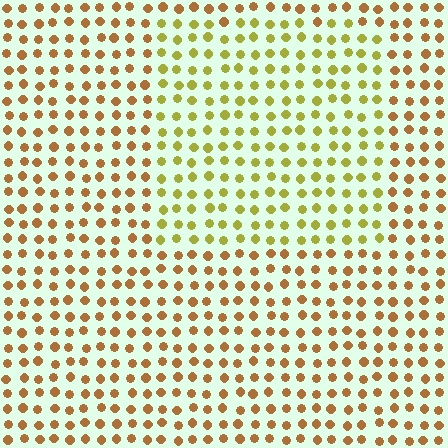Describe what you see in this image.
The image is filled with small brown elements in a uniform arrangement. A rectangle-shaped region is visible where the elements are tinted to a slightly different hue, forming a subtle color boundary.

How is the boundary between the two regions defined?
The boundary is defined purely by a slight shift in hue (about 37 degrees). Spacing, size, and orientation are identical on both sides.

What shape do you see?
I see a rectangle.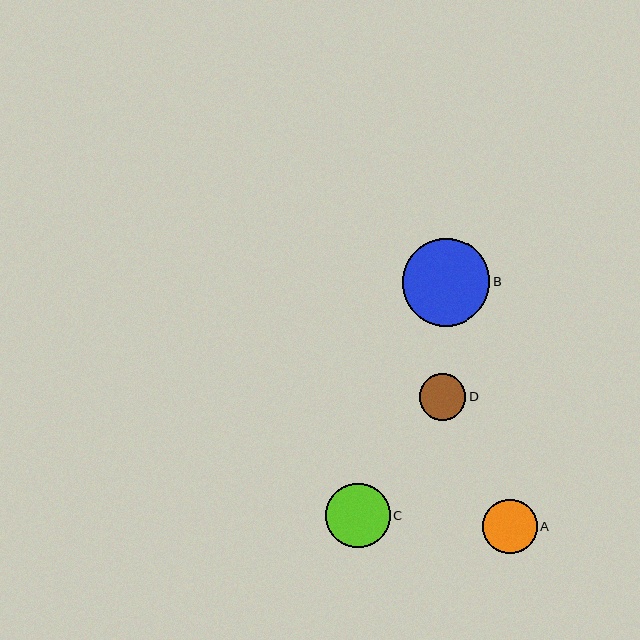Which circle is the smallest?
Circle D is the smallest with a size of approximately 47 pixels.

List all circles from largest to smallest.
From largest to smallest: B, C, A, D.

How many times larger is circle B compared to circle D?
Circle B is approximately 1.9 times the size of circle D.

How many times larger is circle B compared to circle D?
Circle B is approximately 1.9 times the size of circle D.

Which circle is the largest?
Circle B is the largest with a size of approximately 88 pixels.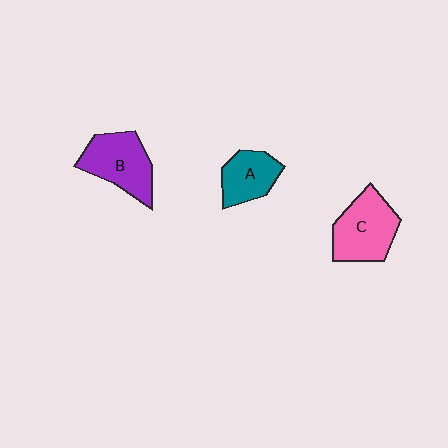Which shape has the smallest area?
Shape A (teal).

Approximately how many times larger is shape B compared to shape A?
Approximately 1.4 times.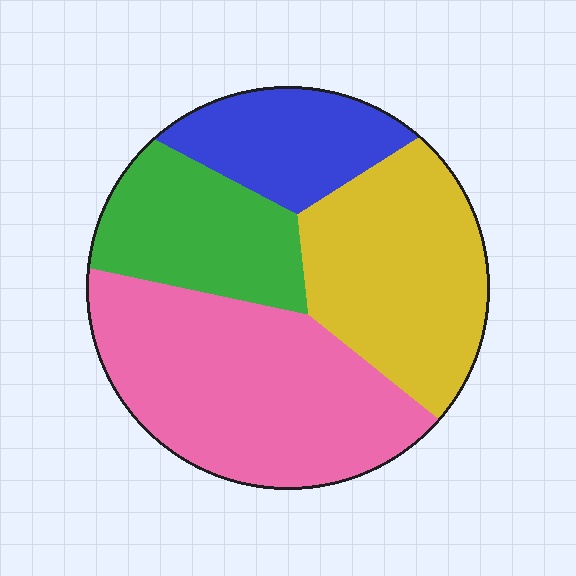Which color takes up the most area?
Pink, at roughly 40%.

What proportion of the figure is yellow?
Yellow covers about 30% of the figure.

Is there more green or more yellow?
Yellow.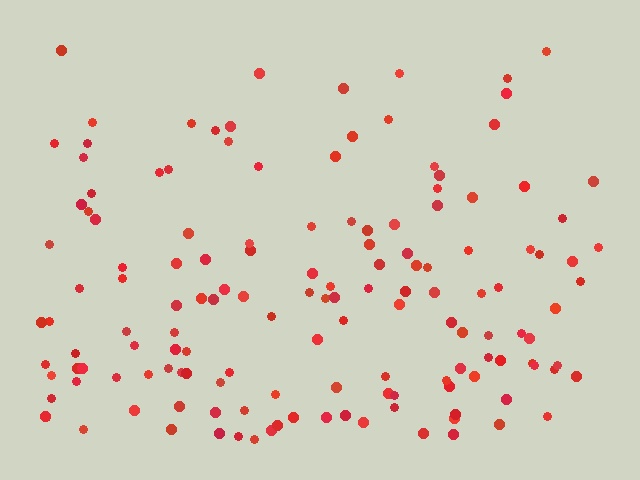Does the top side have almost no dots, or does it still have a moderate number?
Still a moderate number, just noticeably fewer than the bottom.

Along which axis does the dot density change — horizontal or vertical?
Vertical.